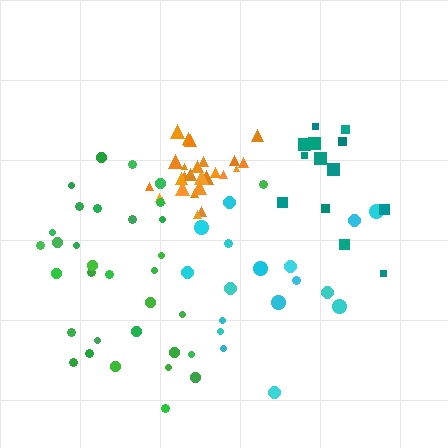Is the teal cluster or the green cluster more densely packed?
Teal.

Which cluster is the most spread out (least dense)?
Cyan.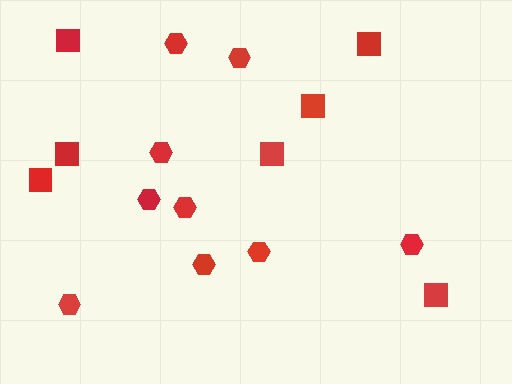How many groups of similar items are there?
There are 2 groups: one group of squares (7) and one group of hexagons (9).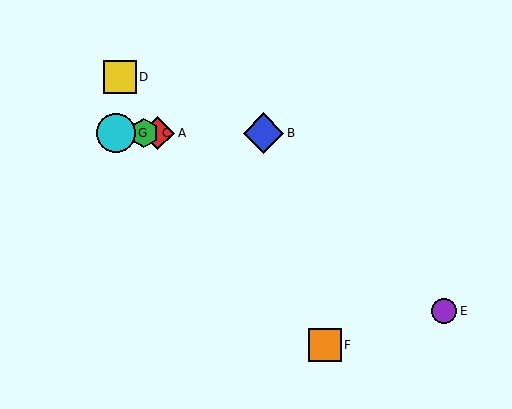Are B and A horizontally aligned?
Yes, both are at y≈133.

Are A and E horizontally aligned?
No, A is at y≈133 and E is at y≈311.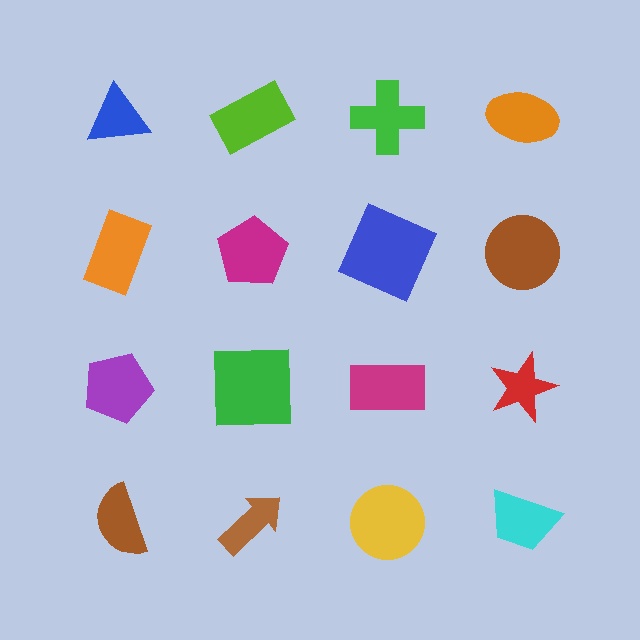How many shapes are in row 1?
4 shapes.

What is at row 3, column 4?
A red star.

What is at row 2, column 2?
A magenta pentagon.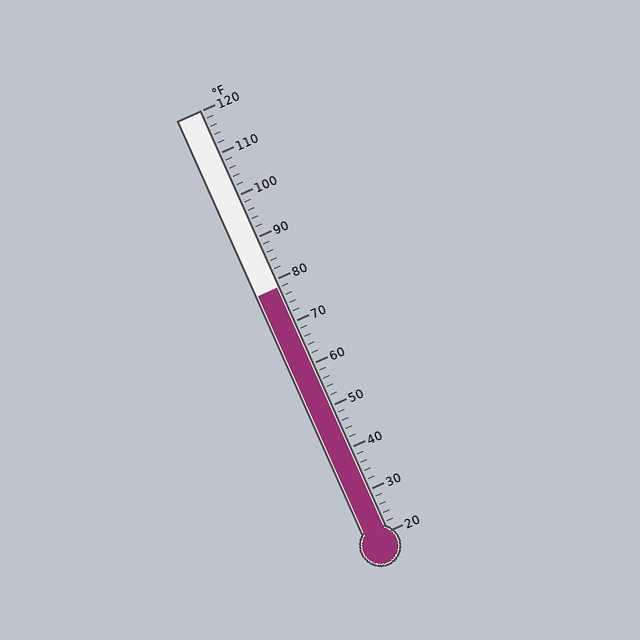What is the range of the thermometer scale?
The thermometer scale ranges from 20°F to 120°F.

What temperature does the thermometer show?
The thermometer shows approximately 78°F.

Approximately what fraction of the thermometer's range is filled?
The thermometer is filled to approximately 60% of its range.